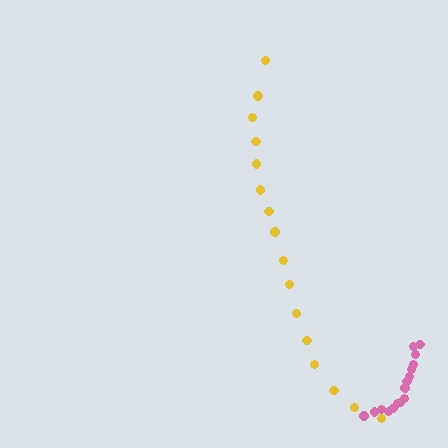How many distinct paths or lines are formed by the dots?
There are 2 distinct paths.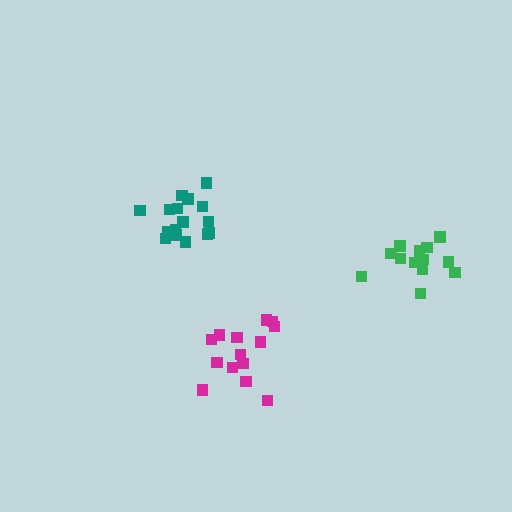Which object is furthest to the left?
The teal cluster is leftmost.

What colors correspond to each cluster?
The clusters are colored: magenta, teal, green.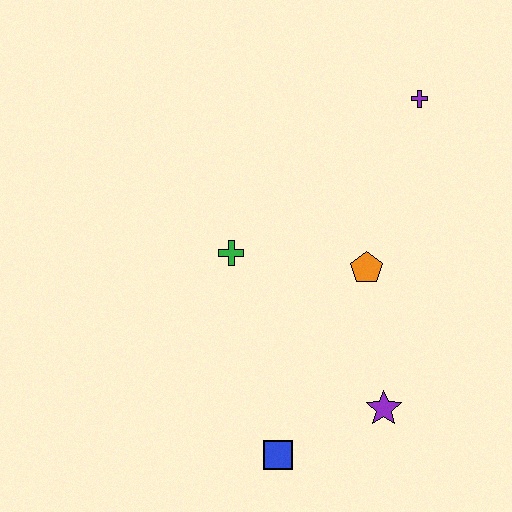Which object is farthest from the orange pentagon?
The blue square is farthest from the orange pentagon.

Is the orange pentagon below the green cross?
Yes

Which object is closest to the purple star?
The blue square is closest to the purple star.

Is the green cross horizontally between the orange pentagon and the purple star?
No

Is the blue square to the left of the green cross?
No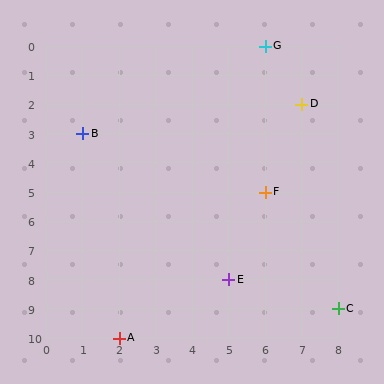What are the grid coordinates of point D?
Point D is at grid coordinates (7, 2).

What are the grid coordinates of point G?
Point G is at grid coordinates (6, 0).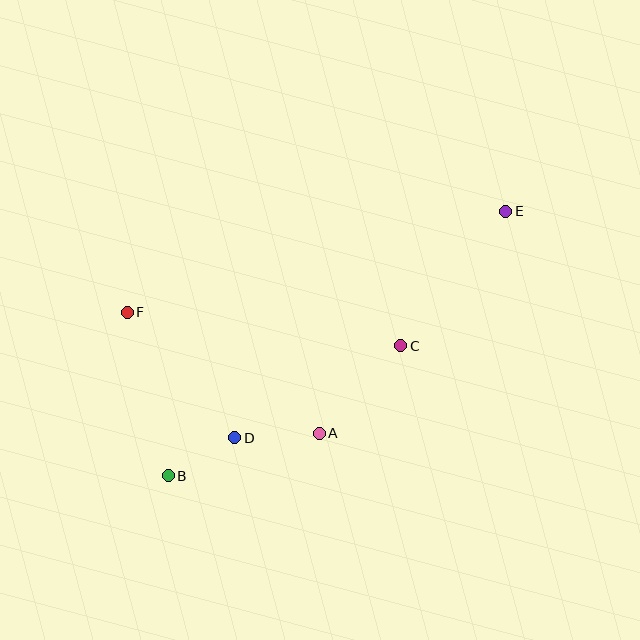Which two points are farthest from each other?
Points B and E are farthest from each other.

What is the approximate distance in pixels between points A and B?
The distance between A and B is approximately 157 pixels.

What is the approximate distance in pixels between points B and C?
The distance between B and C is approximately 267 pixels.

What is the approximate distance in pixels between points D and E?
The distance between D and E is approximately 353 pixels.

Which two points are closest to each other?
Points B and D are closest to each other.